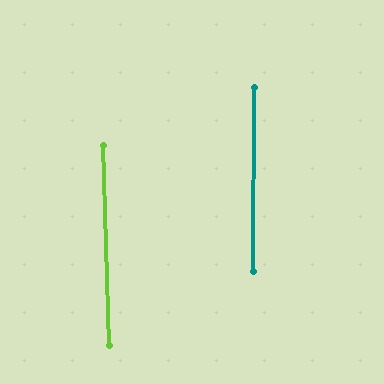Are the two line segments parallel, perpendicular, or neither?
Parallel — their directions differ by only 1.8°.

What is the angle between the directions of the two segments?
Approximately 2 degrees.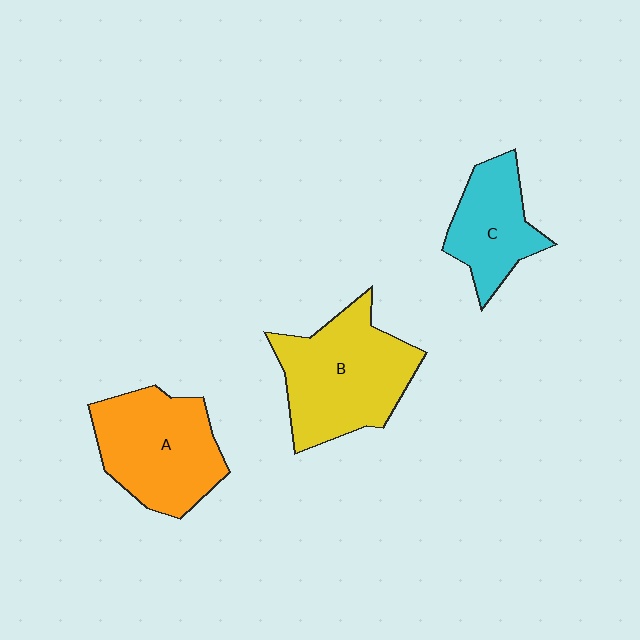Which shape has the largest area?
Shape B (yellow).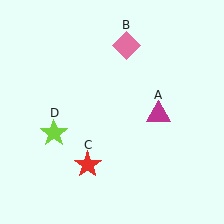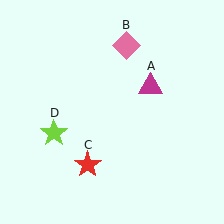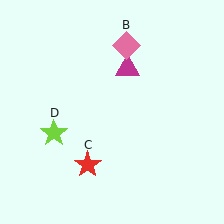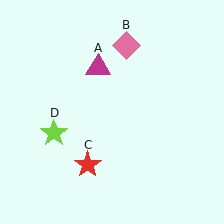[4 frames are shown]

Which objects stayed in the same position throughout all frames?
Pink diamond (object B) and red star (object C) and lime star (object D) remained stationary.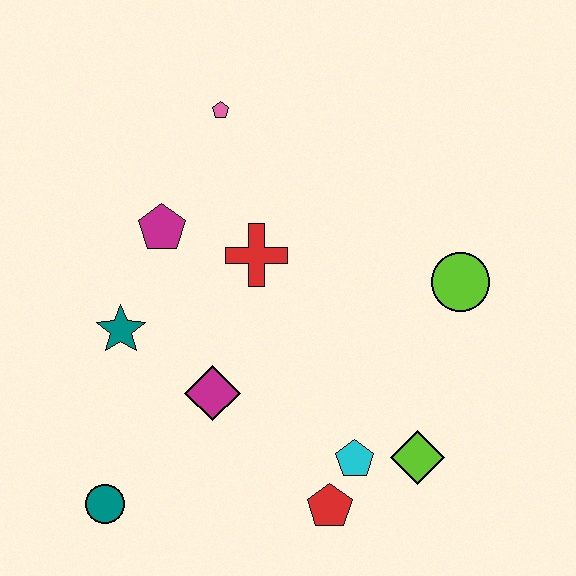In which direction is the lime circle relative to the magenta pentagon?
The lime circle is to the right of the magenta pentagon.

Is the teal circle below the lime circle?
Yes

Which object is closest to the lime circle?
The lime diamond is closest to the lime circle.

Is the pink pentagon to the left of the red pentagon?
Yes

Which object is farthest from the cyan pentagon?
The pink pentagon is farthest from the cyan pentagon.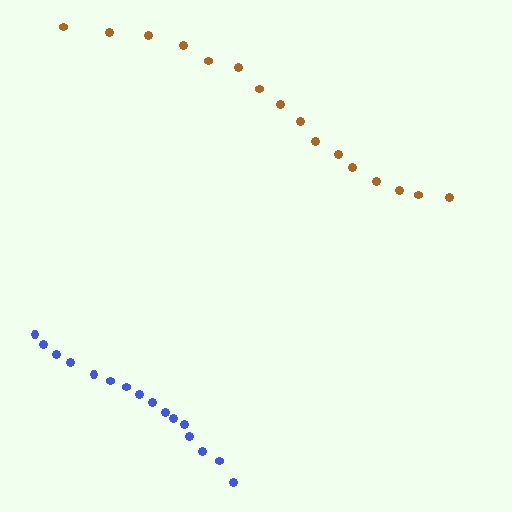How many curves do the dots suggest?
There are 2 distinct paths.